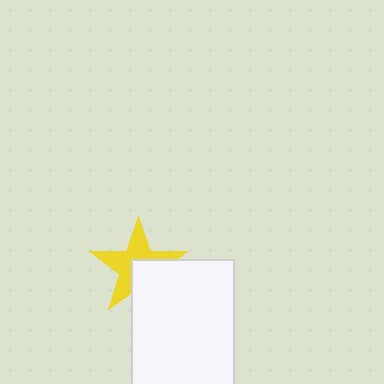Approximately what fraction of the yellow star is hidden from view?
Roughly 39% of the yellow star is hidden behind the white rectangle.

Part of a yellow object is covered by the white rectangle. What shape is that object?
It is a star.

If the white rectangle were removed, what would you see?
You would see the complete yellow star.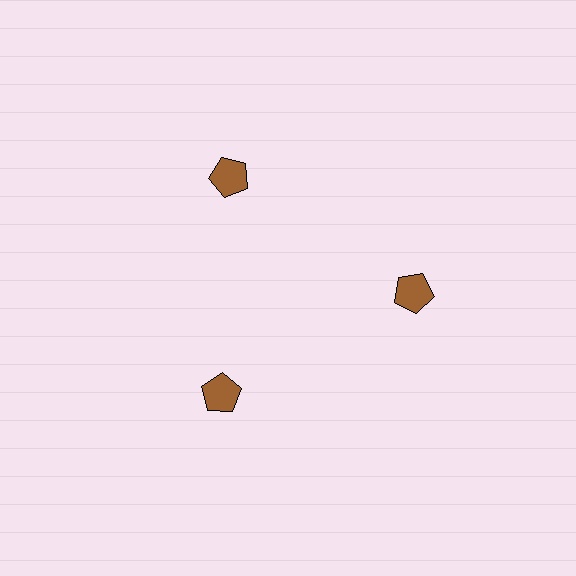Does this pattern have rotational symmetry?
Yes, this pattern has 3-fold rotational symmetry. It looks the same after rotating 120 degrees around the center.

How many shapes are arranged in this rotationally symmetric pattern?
There are 3 shapes, arranged in 3 groups of 1.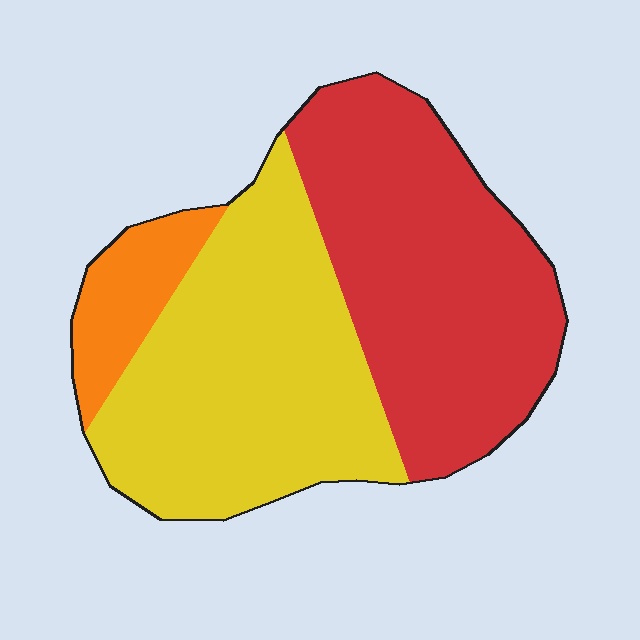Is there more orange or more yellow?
Yellow.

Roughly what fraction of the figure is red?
Red covers around 45% of the figure.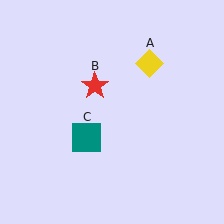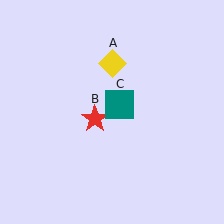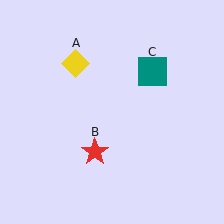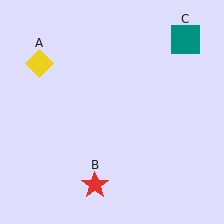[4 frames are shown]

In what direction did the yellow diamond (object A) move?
The yellow diamond (object A) moved left.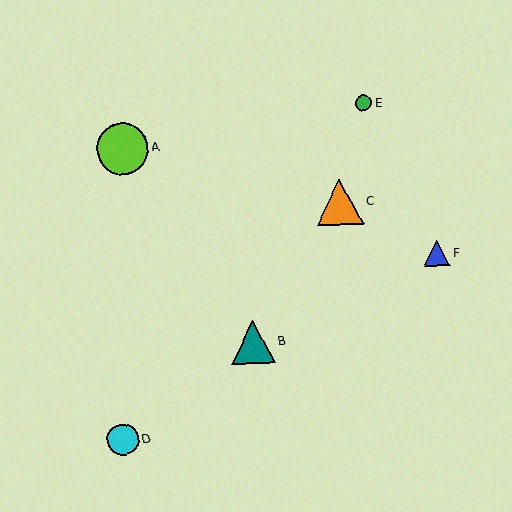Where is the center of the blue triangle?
The center of the blue triangle is at (436, 253).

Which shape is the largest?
The lime circle (labeled A) is the largest.